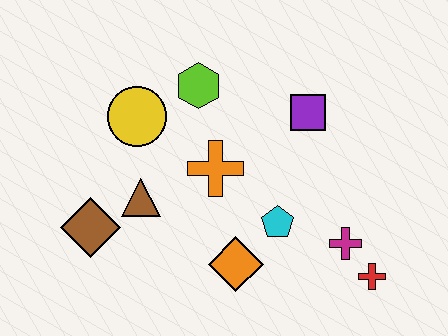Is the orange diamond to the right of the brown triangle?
Yes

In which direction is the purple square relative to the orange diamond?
The purple square is above the orange diamond.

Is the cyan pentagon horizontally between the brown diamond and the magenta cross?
Yes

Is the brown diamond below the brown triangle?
Yes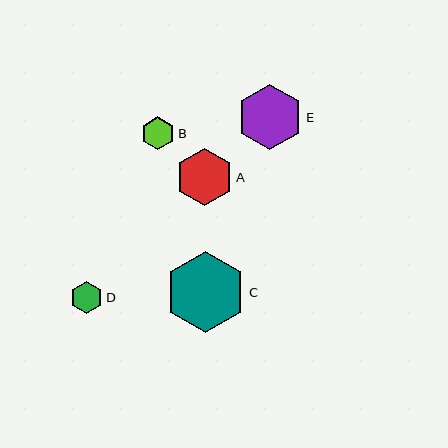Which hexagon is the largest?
Hexagon C is the largest with a size of approximately 82 pixels.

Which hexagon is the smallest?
Hexagon D is the smallest with a size of approximately 33 pixels.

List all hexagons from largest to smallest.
From largest to smallest: C, E, A, B, D.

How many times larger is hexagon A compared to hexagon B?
Hexagon A is approximately 1.7 times the size of hexagon B.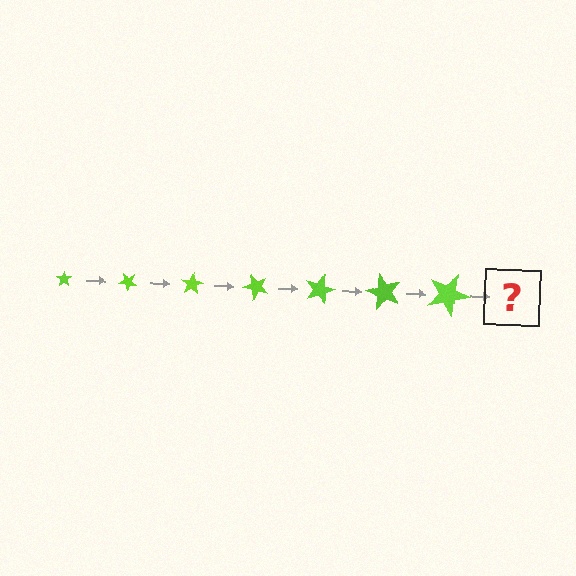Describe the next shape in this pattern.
It should be a star, larger than the previous one and rotated 280 degrees from the start.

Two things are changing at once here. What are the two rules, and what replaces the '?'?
The two rules are that the star grows larger each step and it rotates 40 degrees each step. The '?' should be a star, larger than the previous one and rotated 280 degrees from the start.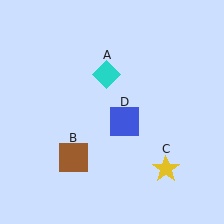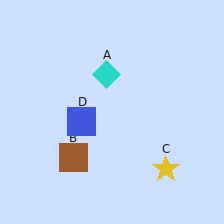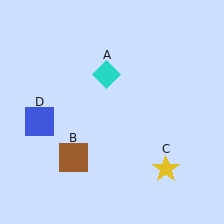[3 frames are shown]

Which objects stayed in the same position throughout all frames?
Cyan diamond (object A) and brown square (object B) and yellow star (object C) remained stationary.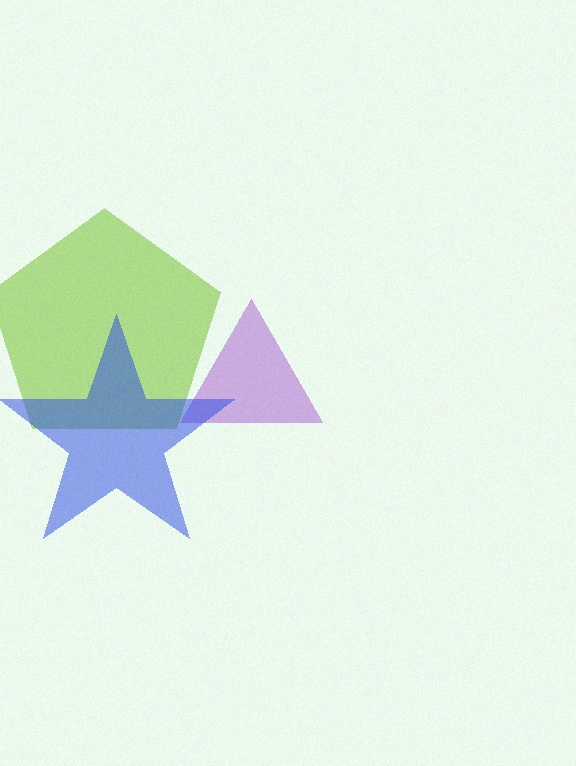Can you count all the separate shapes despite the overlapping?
Yes, there are 3 separate shapes.